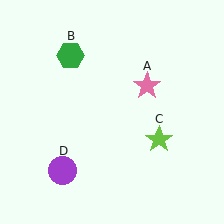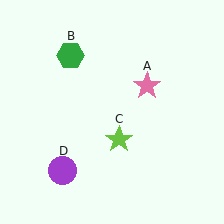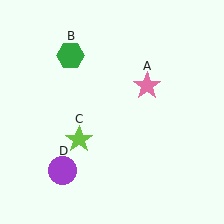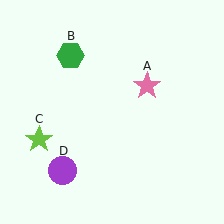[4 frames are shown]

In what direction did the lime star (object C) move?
The lime star (object C) moved left.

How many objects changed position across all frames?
1 object changed position: lime star (object C).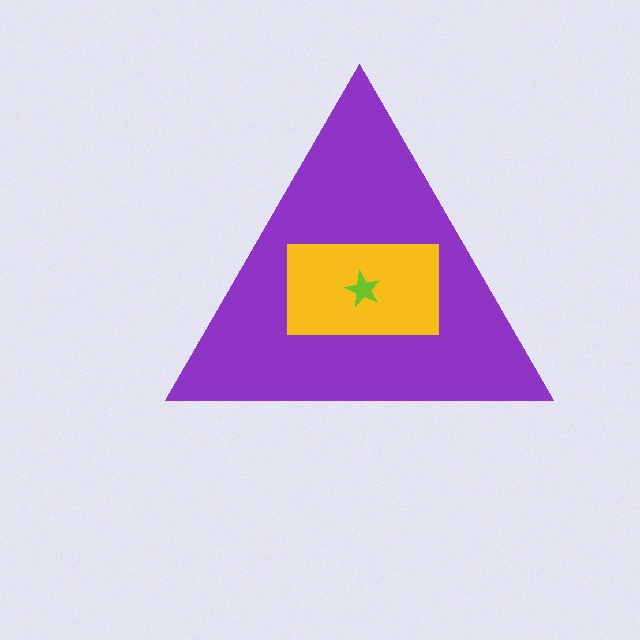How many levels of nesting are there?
3.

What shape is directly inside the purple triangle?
The yellow rectangle.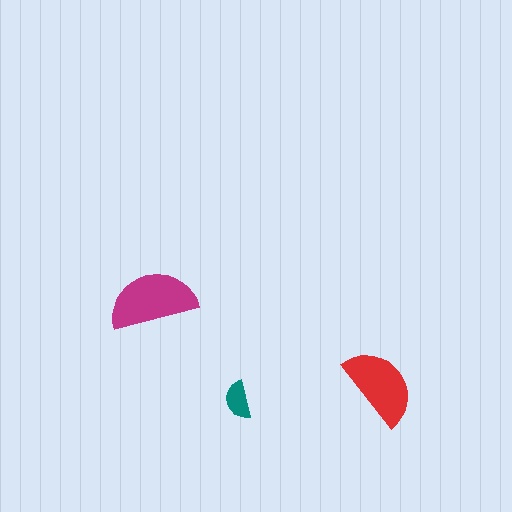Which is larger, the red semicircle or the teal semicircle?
The red one.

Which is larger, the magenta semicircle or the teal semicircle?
The magenta one.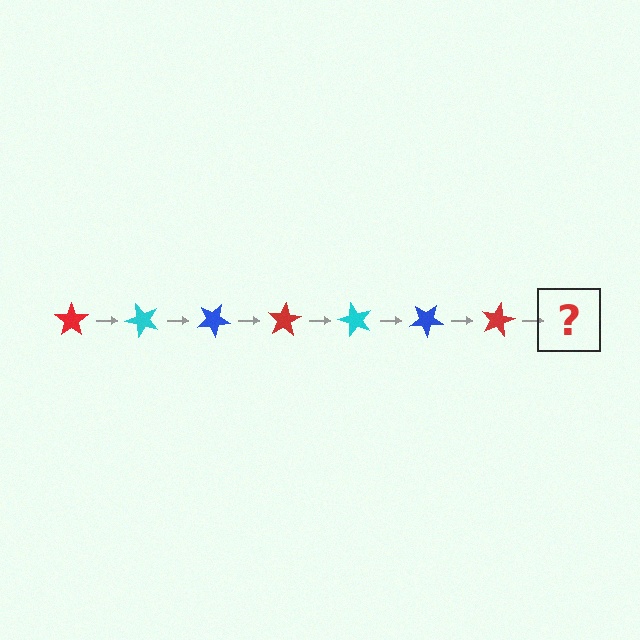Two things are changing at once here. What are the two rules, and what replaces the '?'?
The two rules are that it rotates 50 degrees each step and the color cycles through red, cyan, and blue. The '?' should be a cyan star, rotated 350 degrees from the start.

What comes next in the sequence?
The next element should be a cyan star, rotated 350 degrees from the start.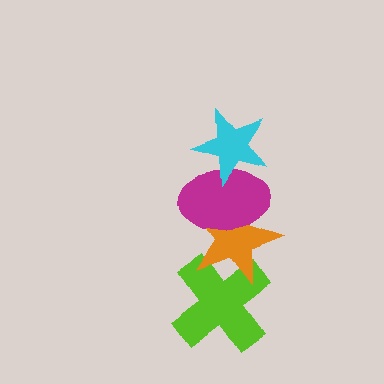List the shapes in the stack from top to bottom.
From top to bottom: the cyan star, the magenta ellipse, the orange star, the lime cross.